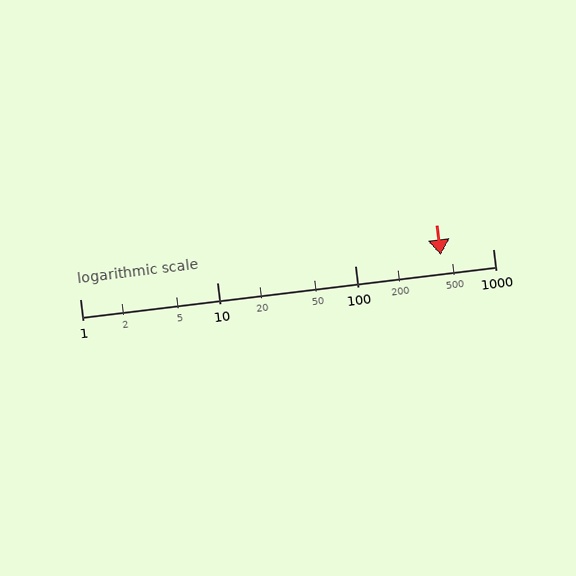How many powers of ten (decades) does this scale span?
The scale spans 3 decades, from 1 to 1000.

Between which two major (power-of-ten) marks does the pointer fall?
The pointer is between 100 and 1000.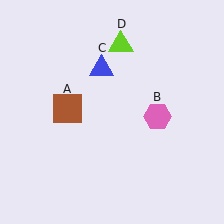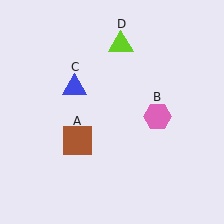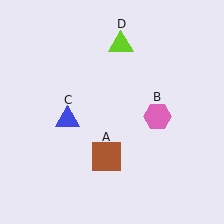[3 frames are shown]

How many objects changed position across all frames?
2 objects changed position: brown square (object A), blue triangle (object C).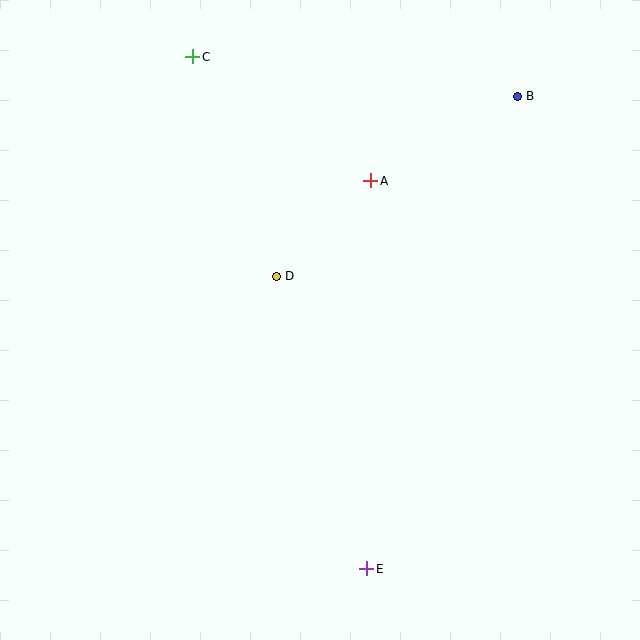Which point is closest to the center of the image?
Point D at (276, 276) is closest to the center.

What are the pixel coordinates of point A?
Point A is at (371, 181).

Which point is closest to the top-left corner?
Point C is closest to the top-left corner.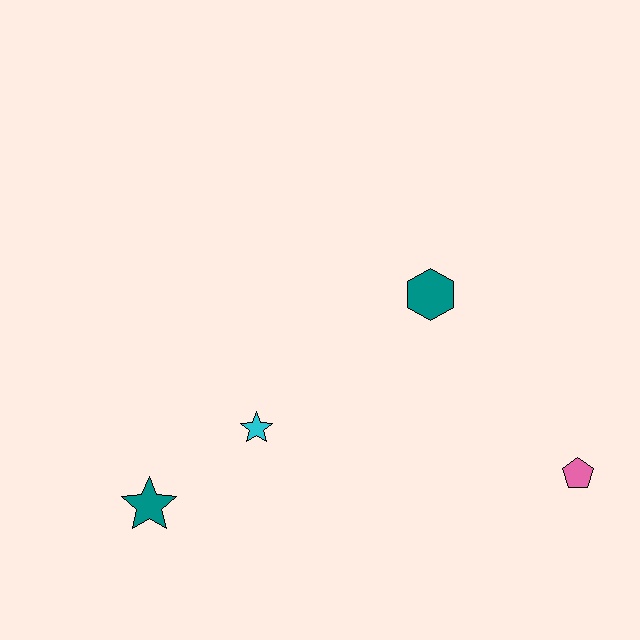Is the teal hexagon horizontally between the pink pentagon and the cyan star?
Yes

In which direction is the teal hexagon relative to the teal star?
The teal hexagon is to the right of the teal star.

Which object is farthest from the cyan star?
The pink pentagon is farthest from the cyan star.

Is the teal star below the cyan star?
Yes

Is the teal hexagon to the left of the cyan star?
No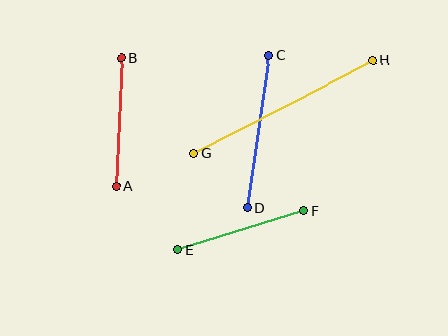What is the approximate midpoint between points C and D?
The midpoint is at approximately (258, 131) pixels.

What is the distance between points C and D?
The distance is approximately 154 pixels.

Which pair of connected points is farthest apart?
Points G and H are farthest apart.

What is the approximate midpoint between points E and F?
The midpoint is at approximately (241, 230) pixels.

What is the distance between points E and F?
The distance is approximately 132 pixels.